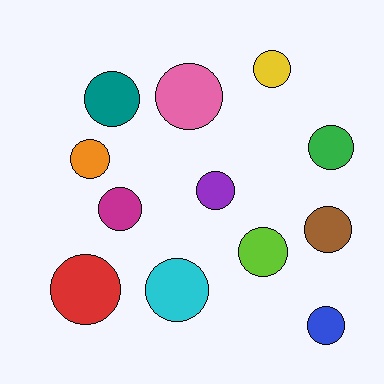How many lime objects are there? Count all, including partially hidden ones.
There is 1 lime object.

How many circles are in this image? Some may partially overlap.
There are 12 circles.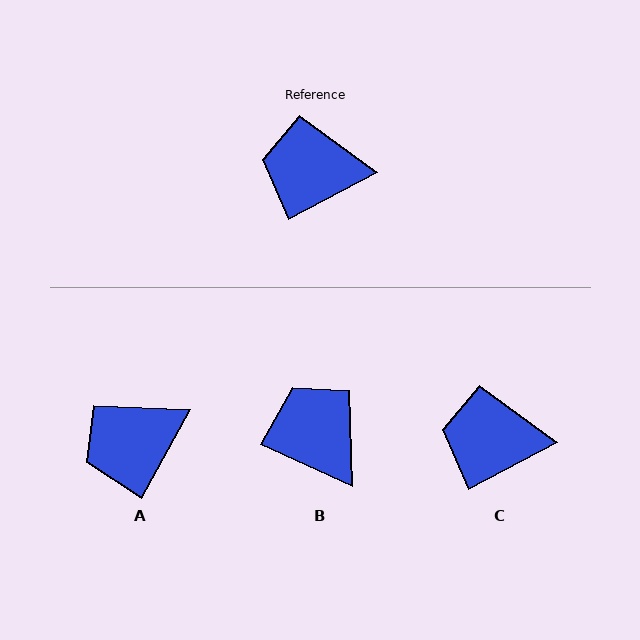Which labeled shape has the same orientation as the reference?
C.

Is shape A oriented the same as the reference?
No, it is off by about 33 degrees.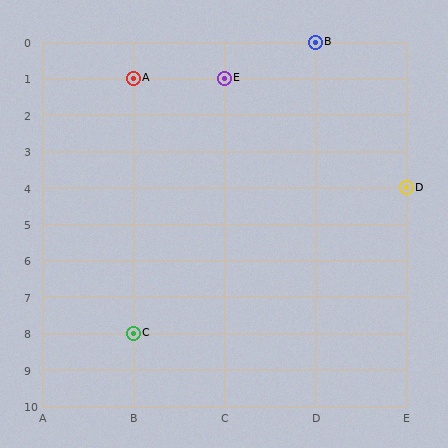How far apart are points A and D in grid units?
Points A and D are 3 columns and 3 rows apart (about 4.2 grid units diagonally).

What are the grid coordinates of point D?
Point D is at grid coordinates (E, 4).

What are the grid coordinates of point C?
Point C is at grid coordinates (B, 8).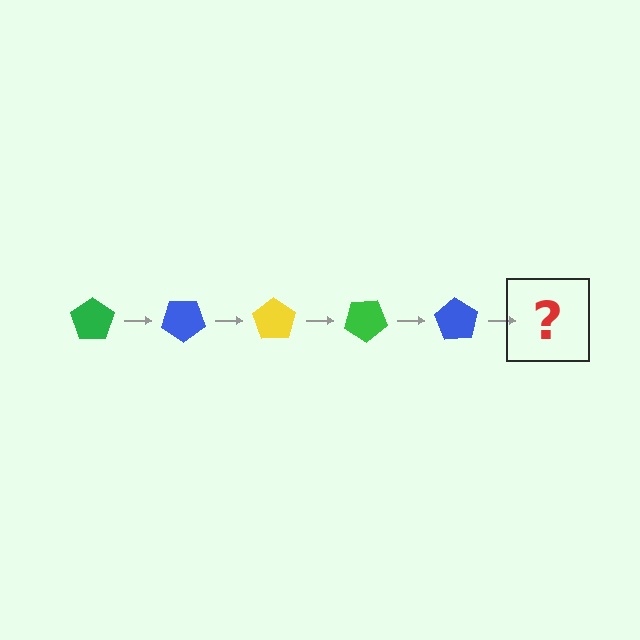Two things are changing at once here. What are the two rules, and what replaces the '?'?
The two rules are that it rotates 35 degrees each step and the color cycles through green, blue, and yellow. The '?' should be a yellow pentagon, rotated 175 degrees from the start.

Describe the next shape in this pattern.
It should be a yellow pentagon, rotated 175 degrees from the start.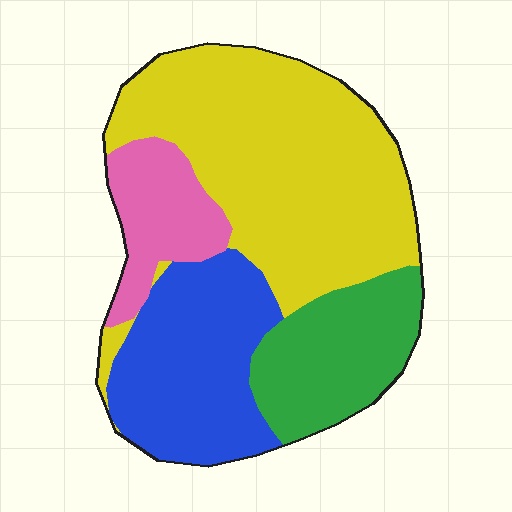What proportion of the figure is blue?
Blue covers roughly 25% of the figure.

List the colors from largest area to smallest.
From largest to smallest: yellow, blue, green, pink.